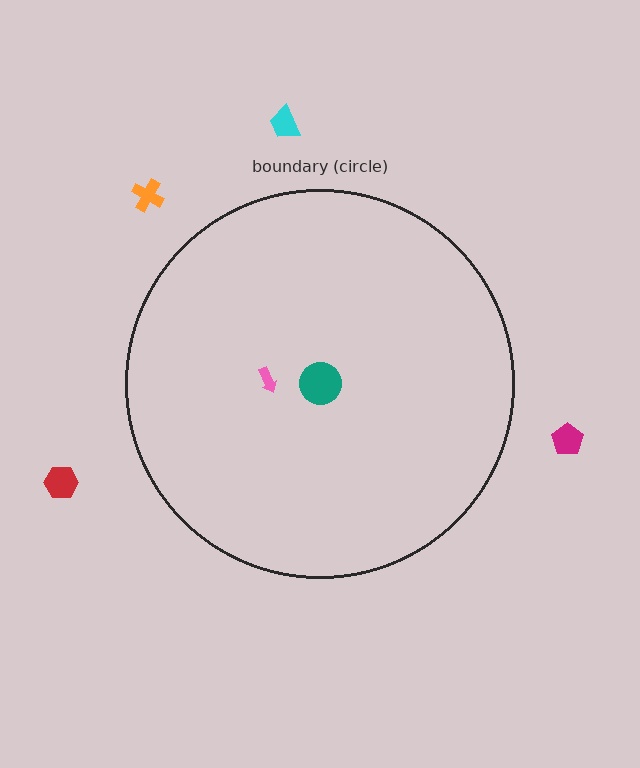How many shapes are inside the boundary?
2 inside, 4 outside.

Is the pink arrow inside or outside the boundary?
Inside.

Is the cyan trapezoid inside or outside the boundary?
Outside.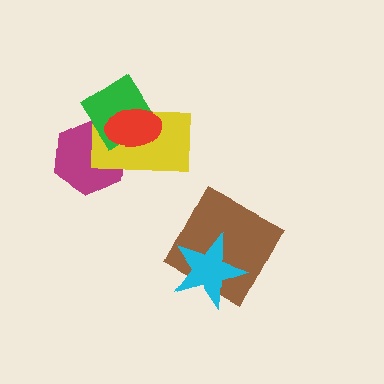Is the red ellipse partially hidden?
No, no other shape covers it.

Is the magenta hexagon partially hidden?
Yes, it is partially covered by another shape.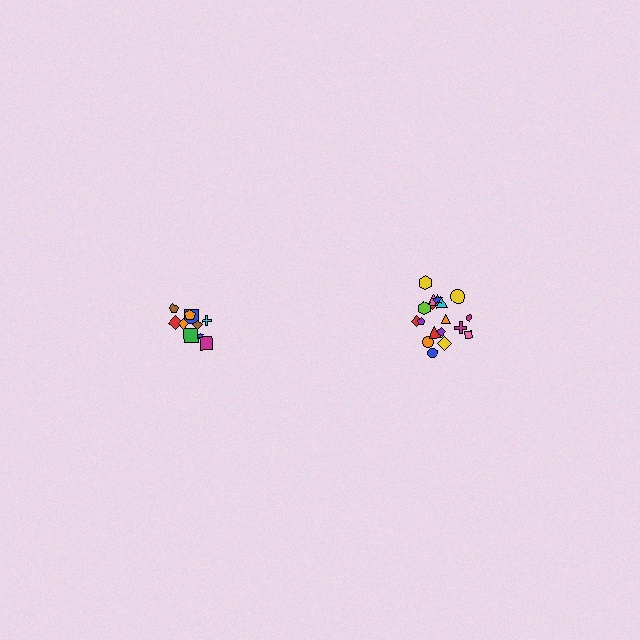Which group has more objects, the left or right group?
The right group.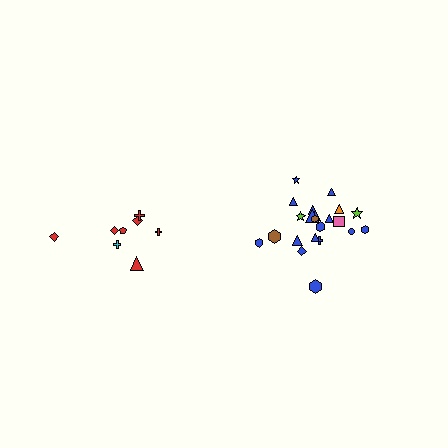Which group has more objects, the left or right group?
The right group.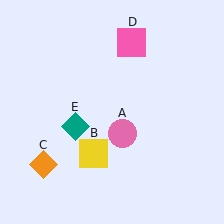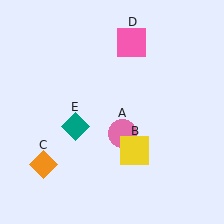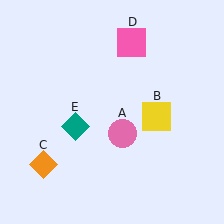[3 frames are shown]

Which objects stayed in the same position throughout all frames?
Pink circle (object A) and orange diamond (object C) and pink square (object D) and teal diamond (object E) remained stationary.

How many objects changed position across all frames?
1 object changed position: yellow square (object B).